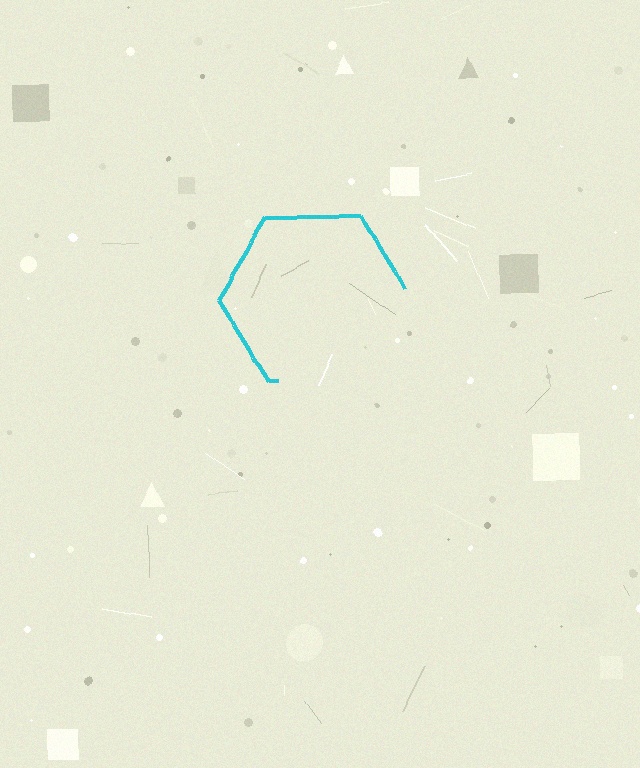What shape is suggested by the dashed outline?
The dashed outline suggests a hexagon.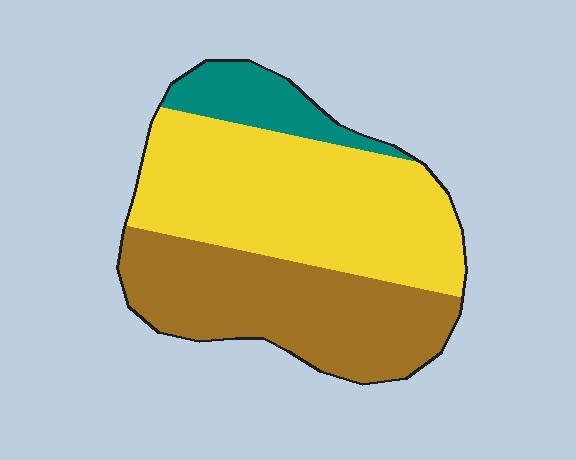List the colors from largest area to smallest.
From largest to smallest: yellow, brown, teal.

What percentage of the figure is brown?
Brown covers around 40% of the figure.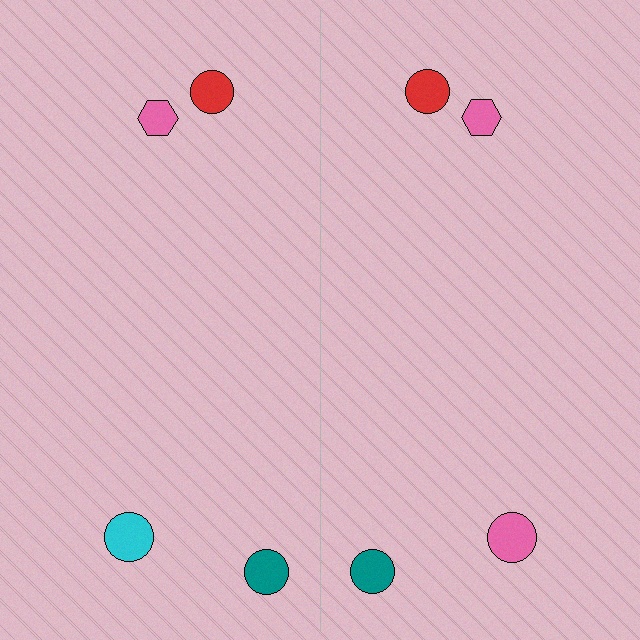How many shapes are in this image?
There are 8 shapes in this image.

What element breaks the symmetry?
The pink circle on the right side breaks the symmetry — its mirror counterpart is cyan.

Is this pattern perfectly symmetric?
No, the pattern is not perfectly symmetric. The pink circle on the right side breaks the symmetry — its mirror counterpart is cyan.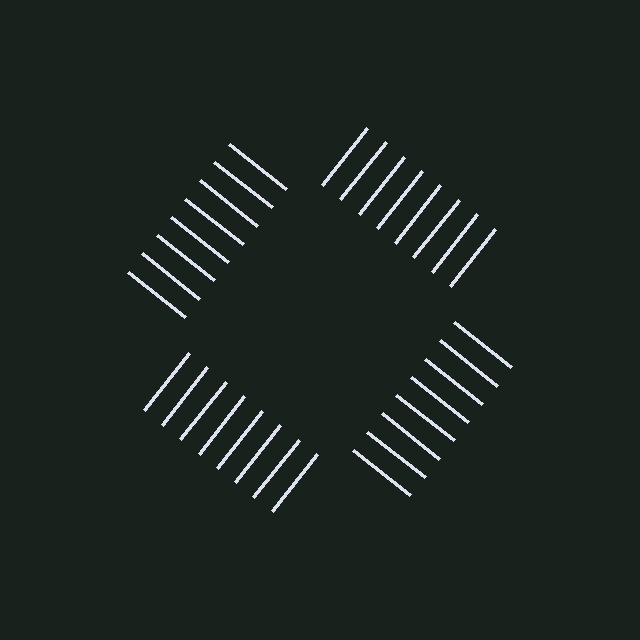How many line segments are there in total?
32 — 8 along each of the 4 edges.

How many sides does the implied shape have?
4 sides — the line-ends trace a square.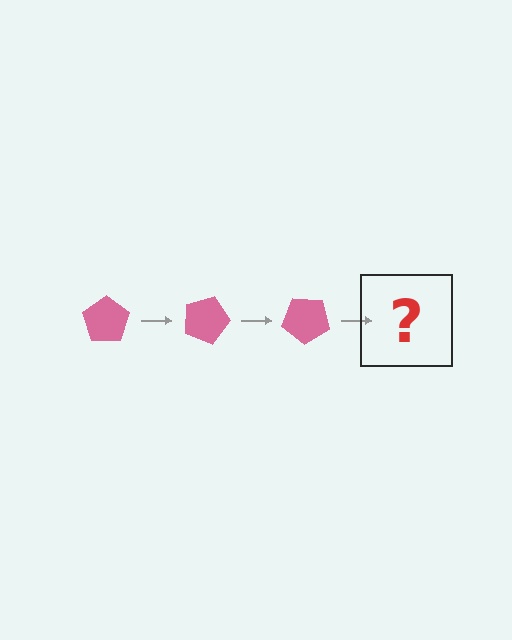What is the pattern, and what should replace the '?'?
The pattern is that the pentagon rotates 20 degrees each step. The '?' should be a pink pentagon rotated 60 degrees.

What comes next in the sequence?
The next element should be a pink pentagon rotated 60 degrees.